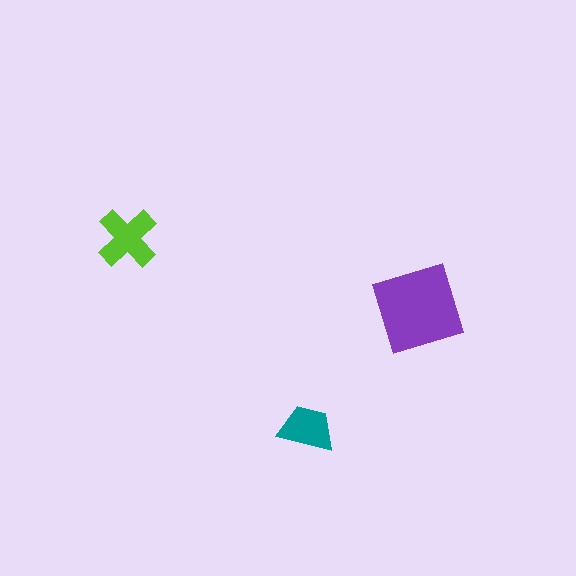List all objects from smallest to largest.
The teal trapezoid, the lime cross, the purple square.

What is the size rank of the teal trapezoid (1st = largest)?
3rd.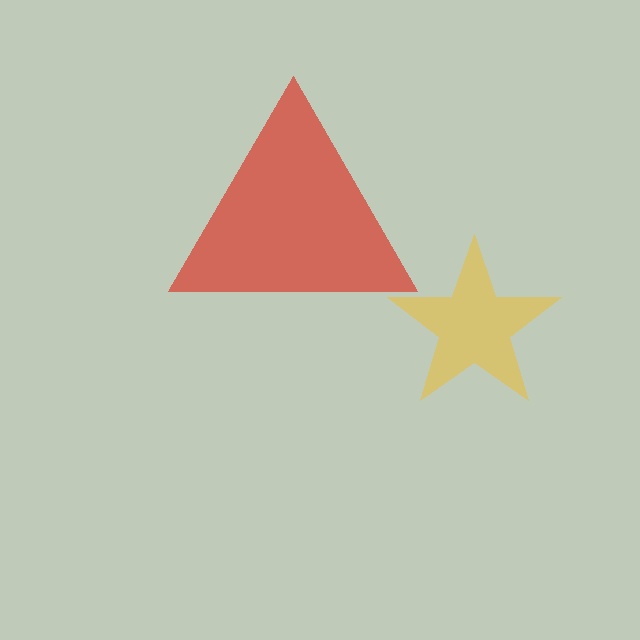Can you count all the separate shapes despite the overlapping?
Yes, there are 2 separate shapes.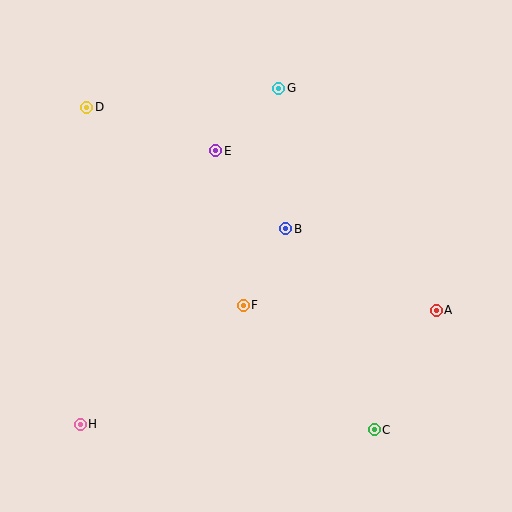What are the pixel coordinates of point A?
Point A is at (436, 310).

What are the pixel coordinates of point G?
Point G is at (279, 88).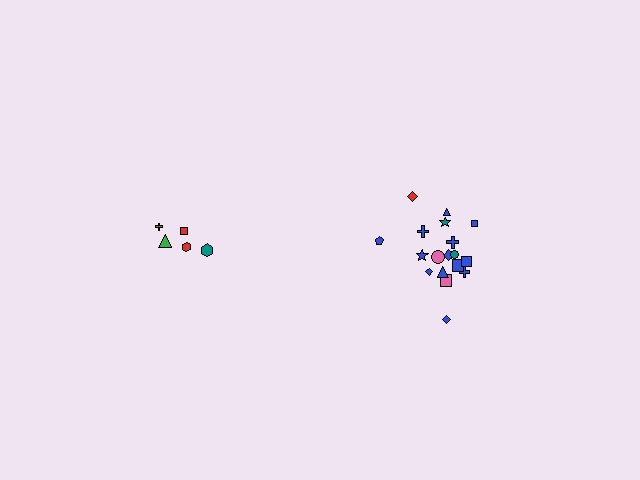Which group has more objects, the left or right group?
The right group.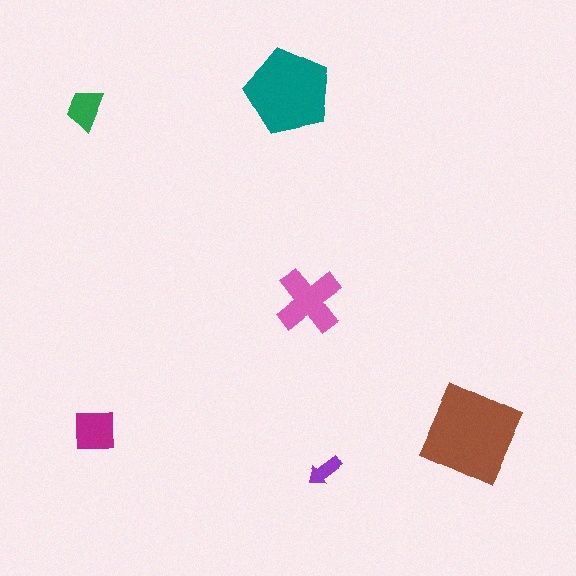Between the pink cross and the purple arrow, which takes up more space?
The pink cross.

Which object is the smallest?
The purple arrow.